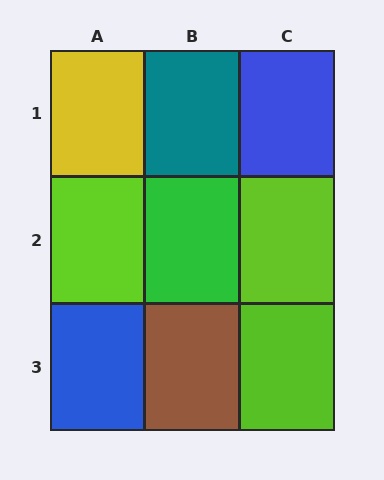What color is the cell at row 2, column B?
Green.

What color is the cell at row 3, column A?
Blue.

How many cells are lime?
3 cells are lime.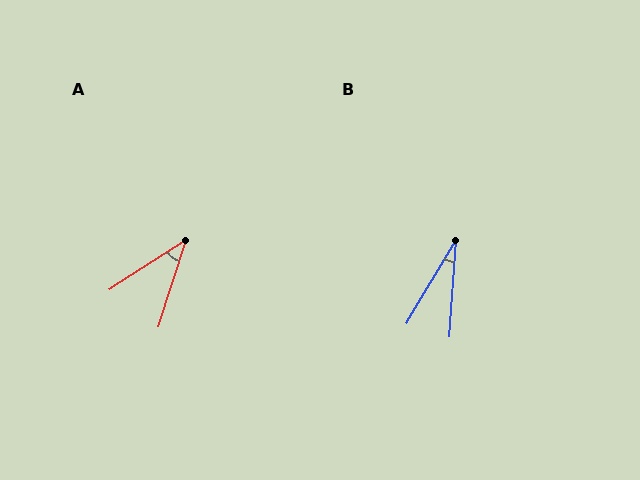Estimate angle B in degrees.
Approximately 27 degrees.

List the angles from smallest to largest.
B (27°), A (39°).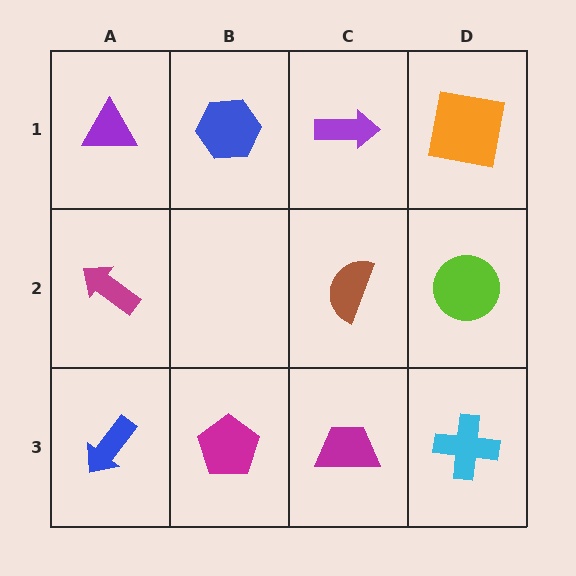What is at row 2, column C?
A brown semicircle.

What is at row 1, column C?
A purple arrow.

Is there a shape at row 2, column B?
No, that cell is empty.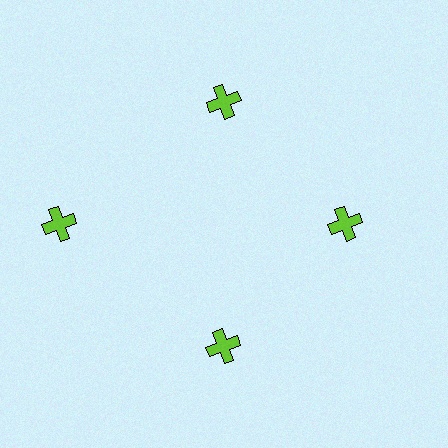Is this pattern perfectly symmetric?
No. The 4 lime crosses are arranged in a ring, but one element near the 9 o'clock position is pushed outward from the center, breaking the 4-fold rotational symmetry.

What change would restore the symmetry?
The symmetry would be restored by moving it inward, back onto the ring so that all 4 crosses sit at equal angles and equal distance from the center.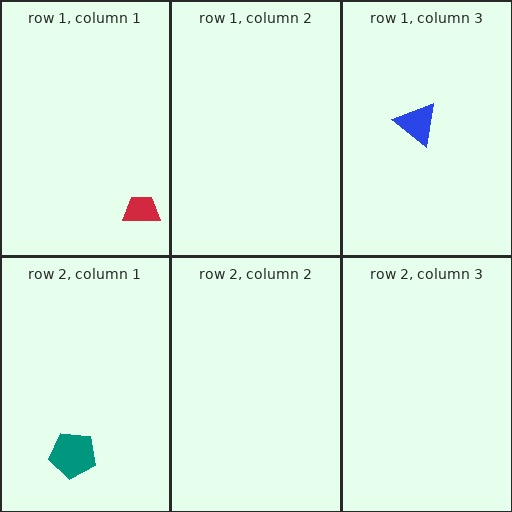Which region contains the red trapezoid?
The row 1, column 1 region.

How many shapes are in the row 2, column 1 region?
1.